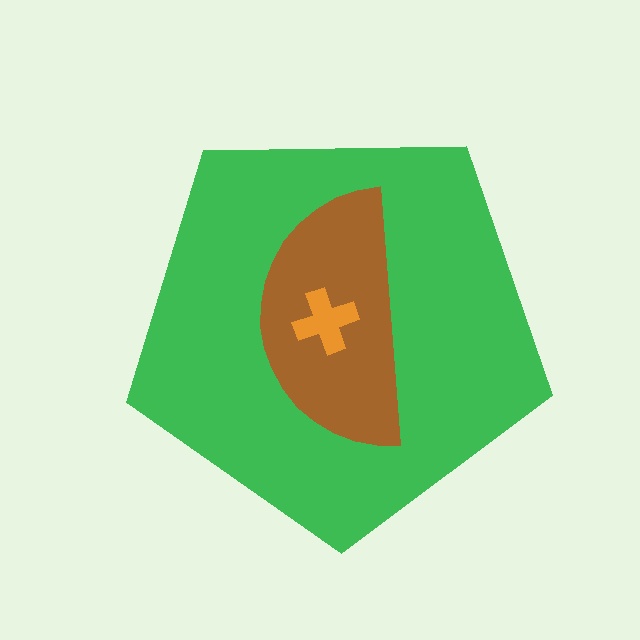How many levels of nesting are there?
3.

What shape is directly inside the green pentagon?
The brown semicircle.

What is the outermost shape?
The green pentagon.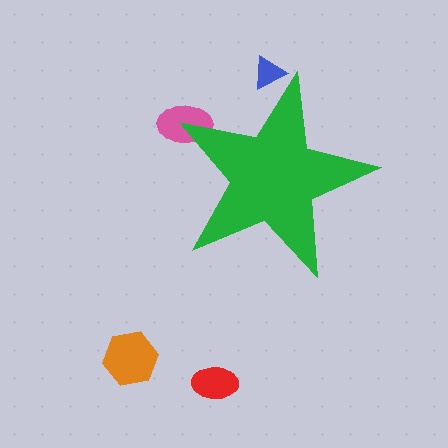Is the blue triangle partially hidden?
Yes, the blue triangle is partially hidden behind the green star.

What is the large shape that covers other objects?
A green star.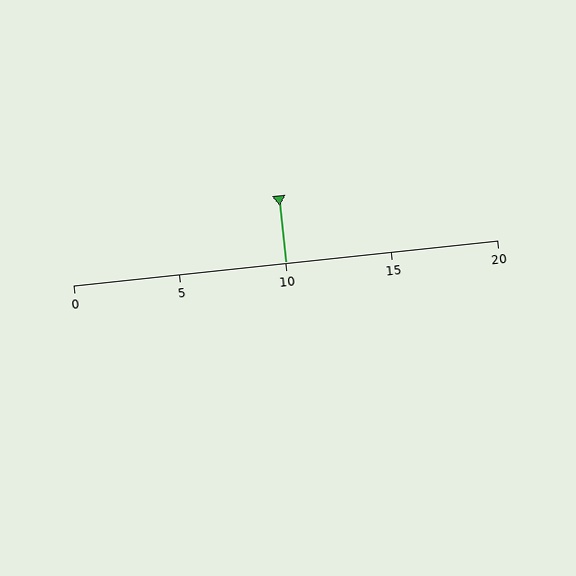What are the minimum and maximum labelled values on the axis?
The axis runs from 0 to 20.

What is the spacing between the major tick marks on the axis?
The major ticks are spaced 5 apart.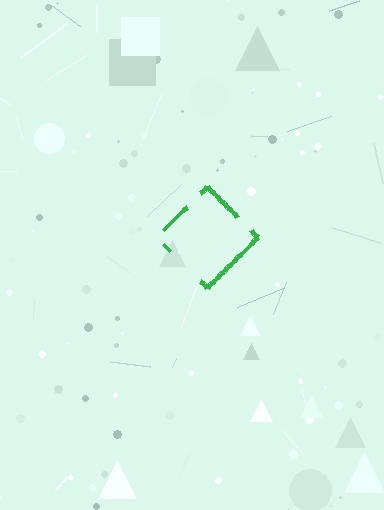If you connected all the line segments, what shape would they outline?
They would outline a diamond.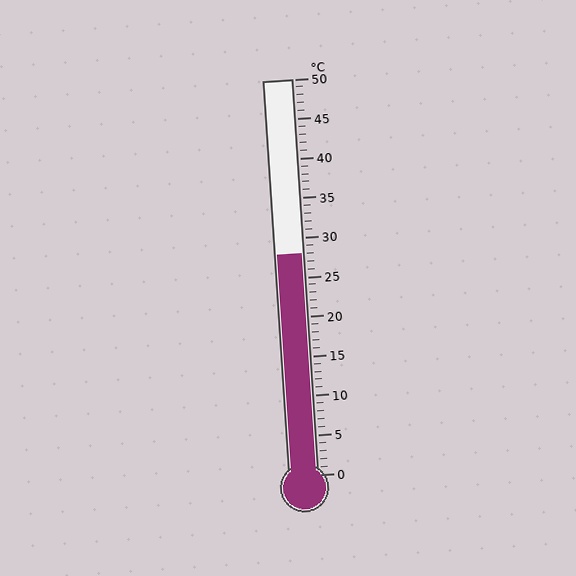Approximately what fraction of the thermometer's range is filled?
The thermometer is filled to approximately 55% of its range.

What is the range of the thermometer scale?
The thermometer scale ranges from 0°C to 50°C.